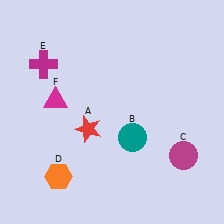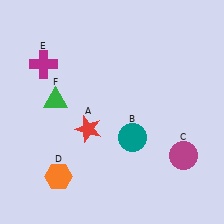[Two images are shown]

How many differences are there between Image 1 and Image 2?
There is 1 difference between the two images.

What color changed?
The triangle (F) changed from magenta in Image 1 to green in Image 2.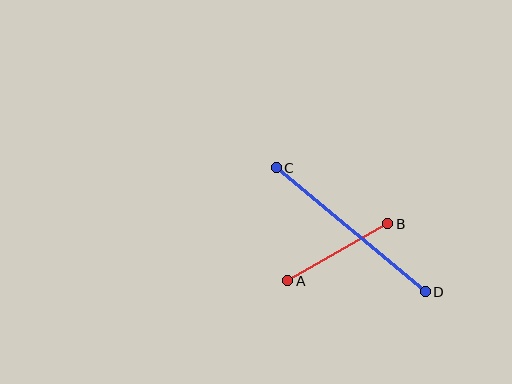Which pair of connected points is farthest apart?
Points C and D are farthest apart.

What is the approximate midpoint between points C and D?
The midpoint is at approximately (351, 230) pixels.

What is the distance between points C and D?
The distance is approximately 194 pixels.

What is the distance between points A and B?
The distance is approximately 115 pixels.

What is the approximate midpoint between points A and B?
The midpoint is at approximately (338, 252) pixels.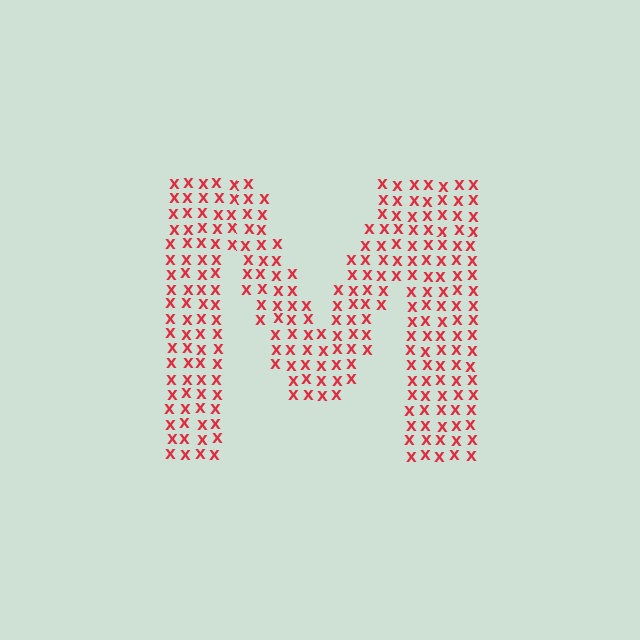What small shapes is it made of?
It is made of small letter X's.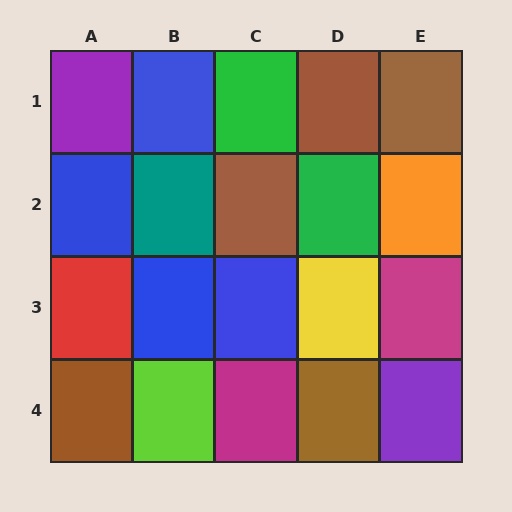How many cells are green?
2 cells are green.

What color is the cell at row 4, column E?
Purple.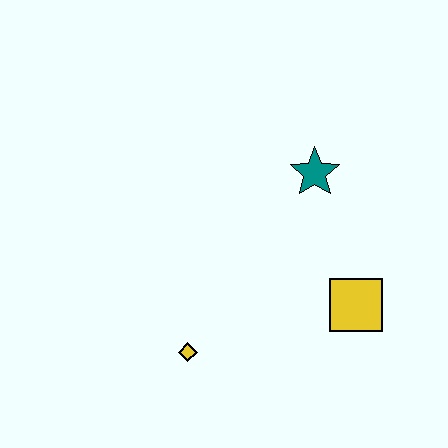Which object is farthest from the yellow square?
The yellow diamond is farthest from the yellow square.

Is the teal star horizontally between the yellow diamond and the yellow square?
Yes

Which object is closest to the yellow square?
The teal star is closest to the yellow square.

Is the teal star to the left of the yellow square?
Yes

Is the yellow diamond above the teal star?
No